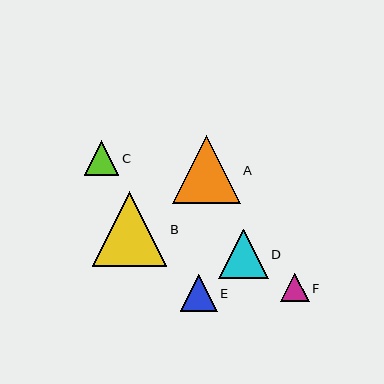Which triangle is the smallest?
Triangle F is the smallest with a size of approximately 29 pixels.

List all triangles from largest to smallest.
From largest to smallest: B, A, D, E, C, F.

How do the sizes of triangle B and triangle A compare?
Triangle B and triangle A are approximately the same size.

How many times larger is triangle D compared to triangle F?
Triangle D is approximately 1.7 times the size of triangle F.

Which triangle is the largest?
Triangle B is the largest with a size of approximately 75 pixels.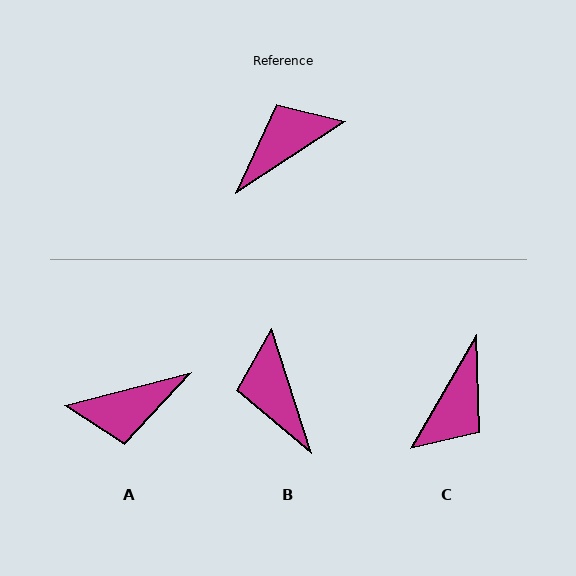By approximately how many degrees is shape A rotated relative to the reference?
Approximately 162 degrees counter-clockwise.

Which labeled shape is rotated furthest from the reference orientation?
A, about 162 degrees away.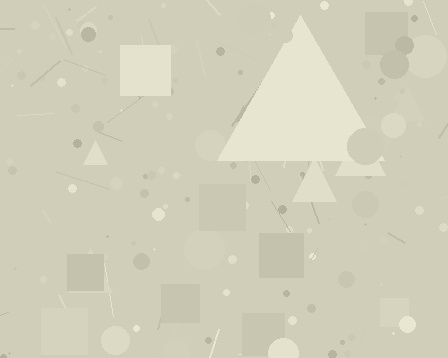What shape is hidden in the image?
A triangle is hidden in the image.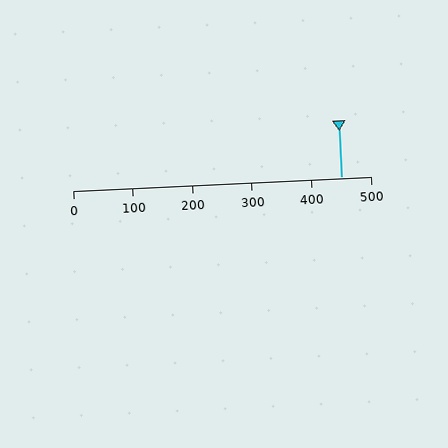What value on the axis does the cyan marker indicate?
The marker indicates approximately 450.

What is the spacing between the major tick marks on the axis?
The major ticks are spaced 100 apart.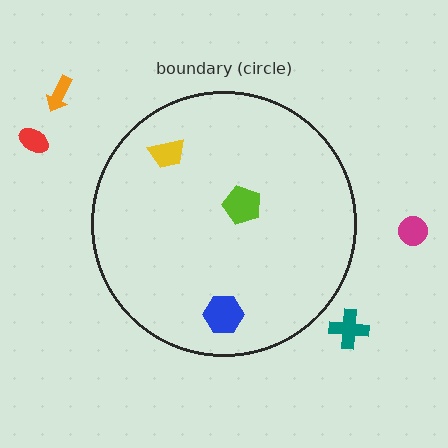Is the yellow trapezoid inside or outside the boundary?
Inside.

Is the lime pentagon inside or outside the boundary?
Inside.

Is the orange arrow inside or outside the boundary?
Outside.